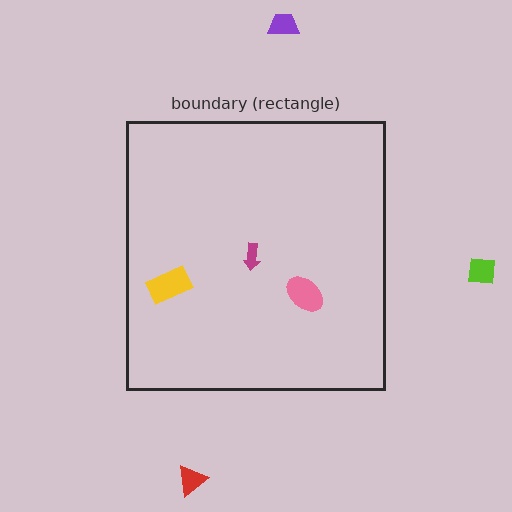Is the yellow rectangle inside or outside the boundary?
Inside.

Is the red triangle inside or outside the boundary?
Outside.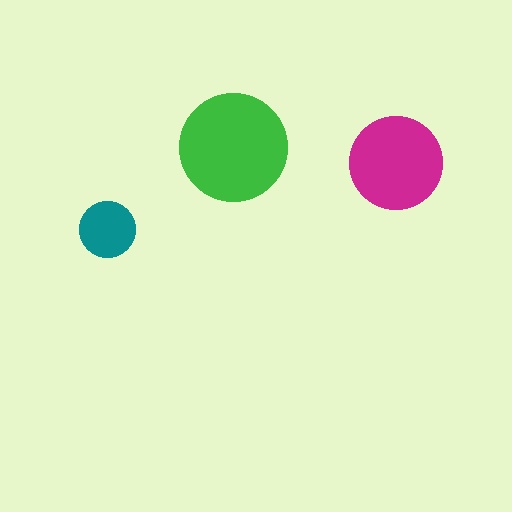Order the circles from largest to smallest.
the green one, the magenta one, the teal one.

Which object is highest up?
The green circle is topmost.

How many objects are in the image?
There are 3 objects in the image.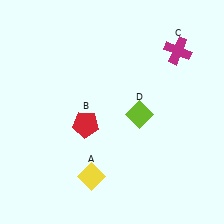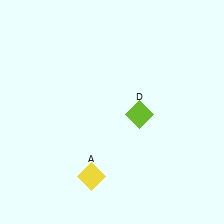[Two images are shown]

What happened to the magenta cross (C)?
The magenta cross (C) was removed in Image 2. It was in the top-right area of Image 1.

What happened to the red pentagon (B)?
The red pentagon (B) was removed in Image 2. It was in the bottom-left area of Image 1.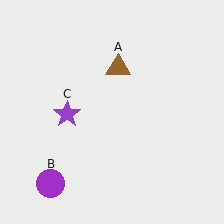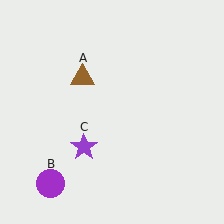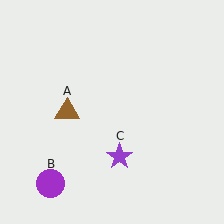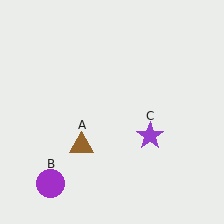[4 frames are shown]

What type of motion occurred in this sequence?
The brown triangle (object A), purple star (object C) rotated counterclockwise around the center of the scene.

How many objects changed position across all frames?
2 objects changed position: brown triangle (object A), purple star (object C).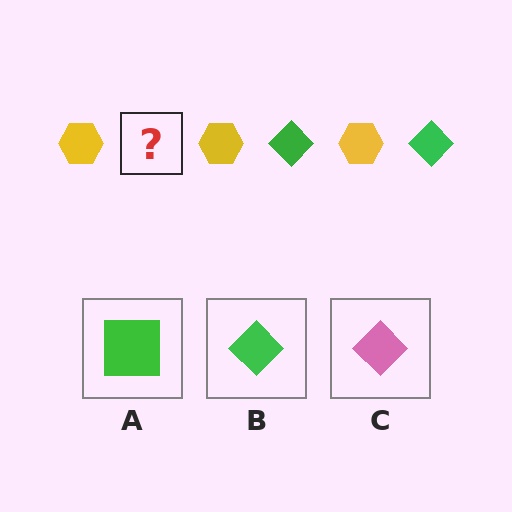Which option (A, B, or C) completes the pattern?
B.